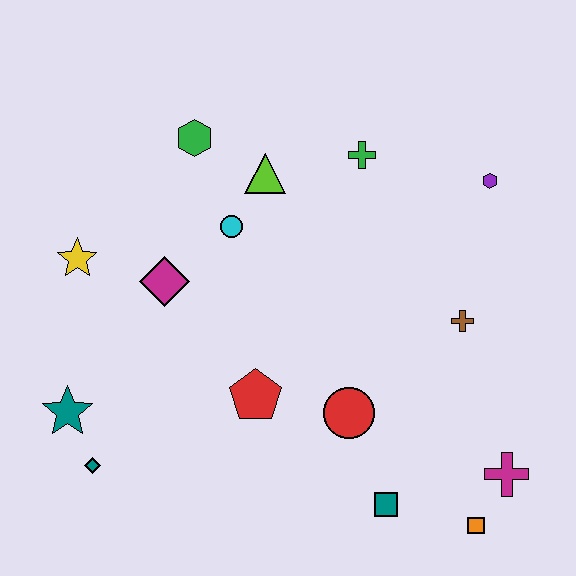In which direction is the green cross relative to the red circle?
The green cross is above the red circle.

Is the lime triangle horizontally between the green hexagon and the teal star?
No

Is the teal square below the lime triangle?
Yes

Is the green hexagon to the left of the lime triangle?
Yes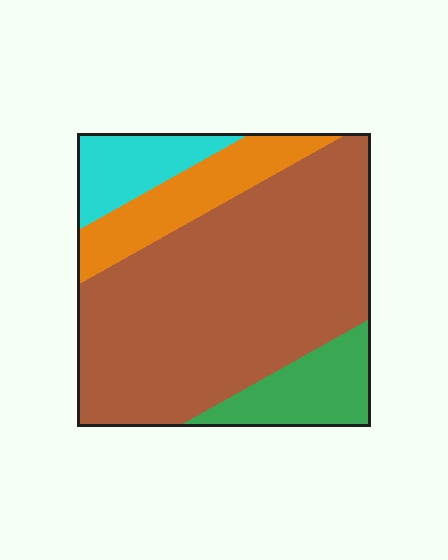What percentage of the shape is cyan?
Cyan covers roughly 10% of the shape.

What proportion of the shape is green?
Green covers around 10% of the shape.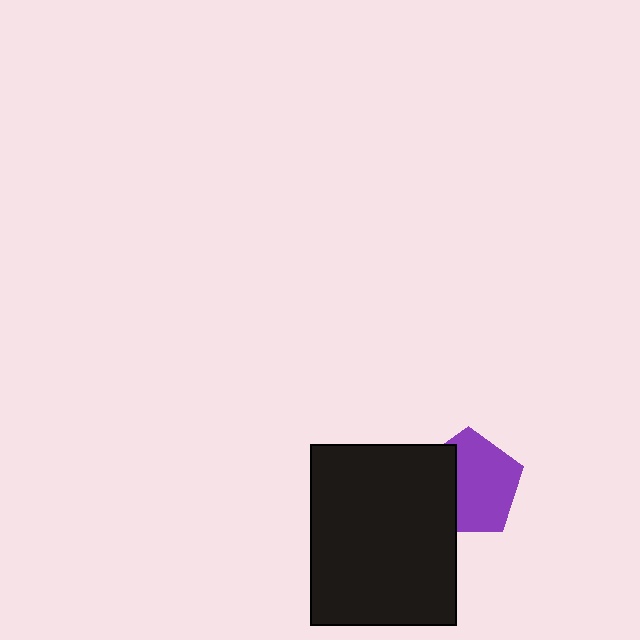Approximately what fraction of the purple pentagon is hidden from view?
Roughly 36% of the purple pentagon is hidden behind the black rectangle.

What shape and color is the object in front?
The object in front is a black rectangle.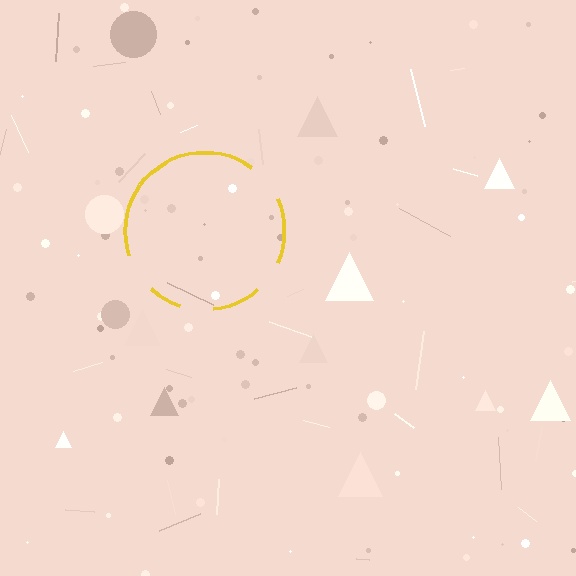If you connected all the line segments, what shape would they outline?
They would outline a circle.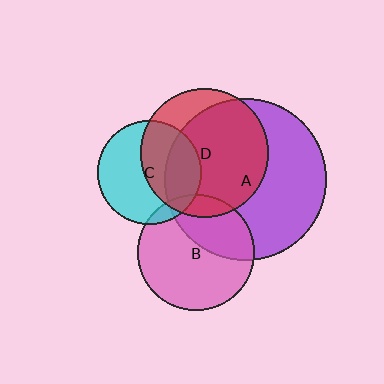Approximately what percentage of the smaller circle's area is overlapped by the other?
Approximately 10%.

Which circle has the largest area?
Circle A (purple).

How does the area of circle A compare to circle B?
Approximately 1.9 times.